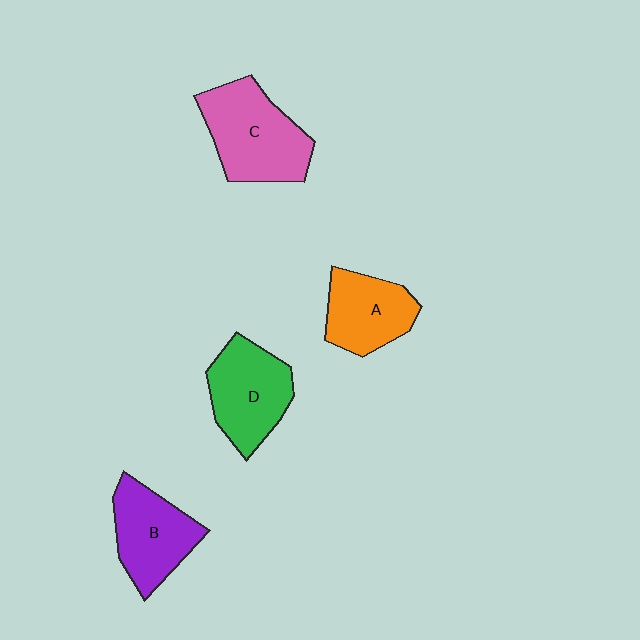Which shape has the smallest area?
Shape A (orange).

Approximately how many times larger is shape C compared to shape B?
Approximately 1.2 times.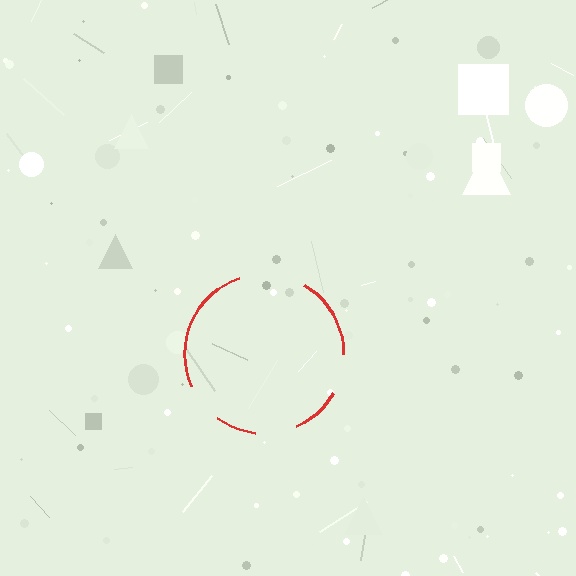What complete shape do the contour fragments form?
The contour fragments form a circle.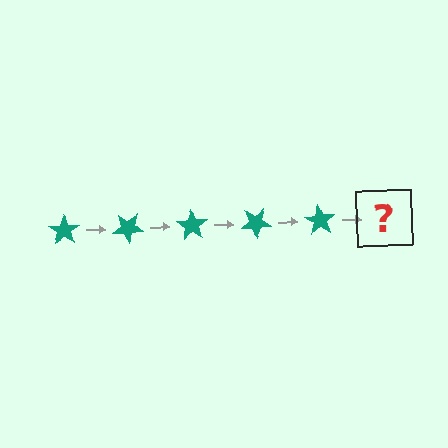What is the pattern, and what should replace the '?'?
The pattern is that the star rotates 35 degrees each step. The '?' should be a teal star rotated 175 degrees.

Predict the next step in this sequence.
The next step is a teal star rotated 175 degrees.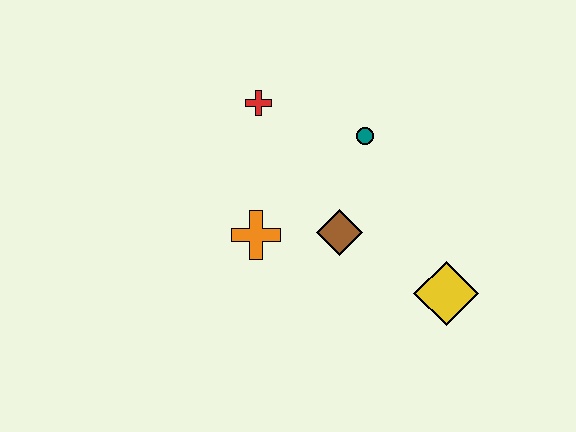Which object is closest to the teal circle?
The brown diamond is closest to the teal circle.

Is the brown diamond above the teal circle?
No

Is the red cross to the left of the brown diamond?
Yes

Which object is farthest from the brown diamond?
The red cross is farthest from the brown diamond.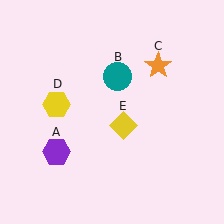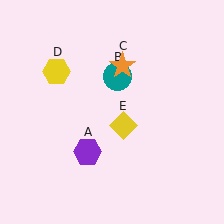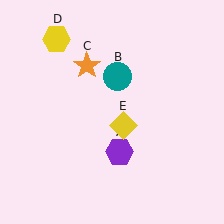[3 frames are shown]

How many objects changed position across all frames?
3 objects changed position: purple hexagon (object A), orange star (object C), yellow hexagon (object D).